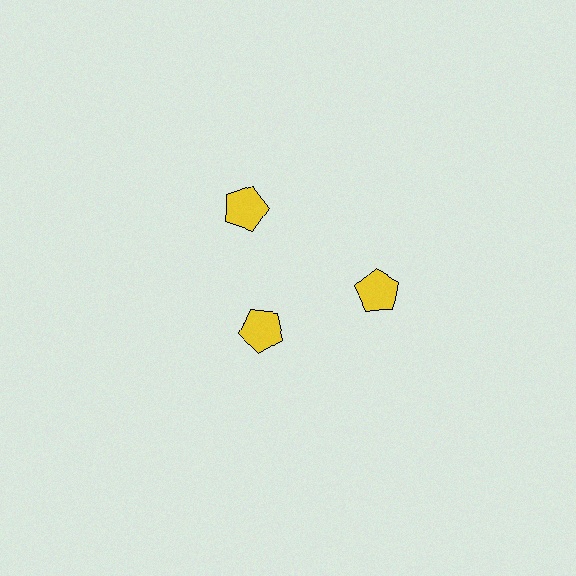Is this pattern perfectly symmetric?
No. The 3 yellow pentagons are arranged in a ring, but one element near the 7 o'clock position is pulled inward toward the center, breaking the 3-fold rotational symmetry.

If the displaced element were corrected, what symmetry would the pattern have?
It would have 3-fold rotational symmetry — the pattern would map onto itself every 120 degrees.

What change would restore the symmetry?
The symmetry would be restored by moving it outward, back onto the ring so that all 3 pentagons sit at equal angles and equal distance from the center.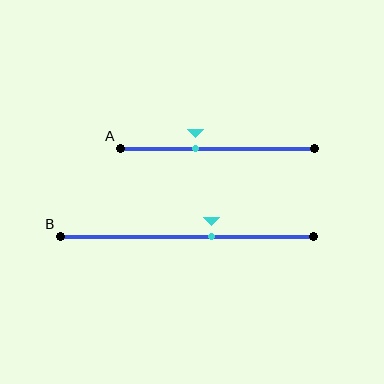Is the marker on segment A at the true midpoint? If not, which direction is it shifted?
No, the marker on segment A is shifted to the left by about 11% of the segment length.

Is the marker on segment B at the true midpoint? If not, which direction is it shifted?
No, the marker on segment B is shifted to the right by about 10% of the segment length.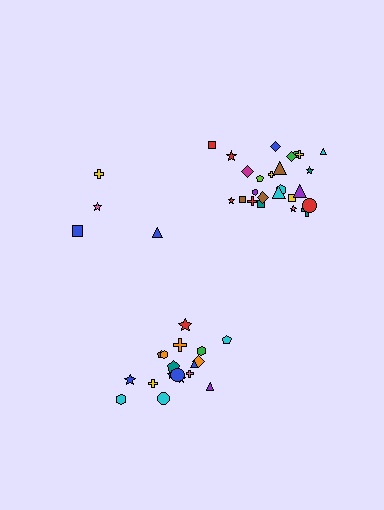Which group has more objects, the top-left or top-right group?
The top-right group.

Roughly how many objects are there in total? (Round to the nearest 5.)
Roughly 45 objects in total.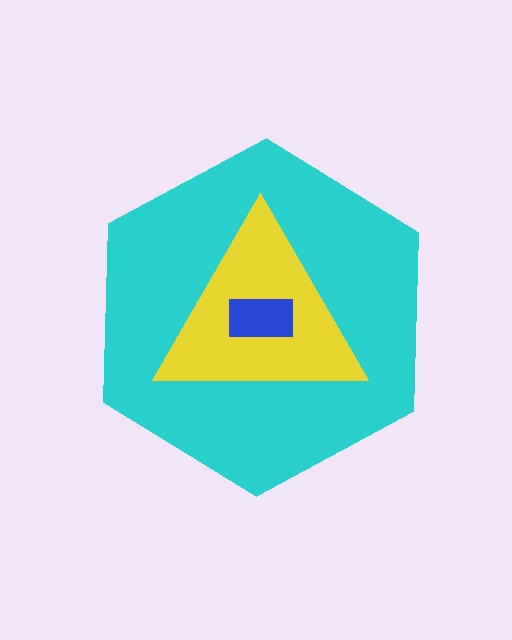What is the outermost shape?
The cyan hexagon.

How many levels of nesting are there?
3.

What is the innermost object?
The blue rectangle.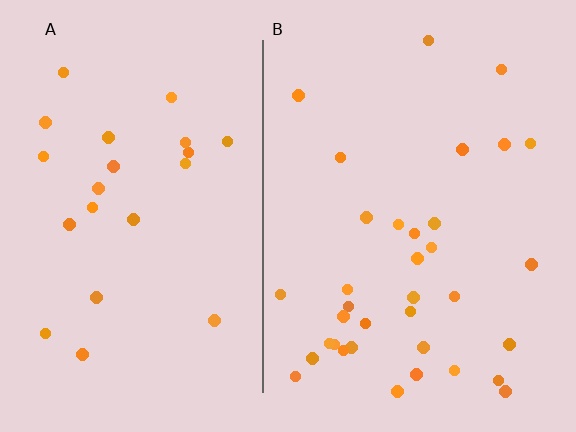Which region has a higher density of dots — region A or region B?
B (the right).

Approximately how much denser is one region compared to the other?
Approximately 1.6× — region B over region A.